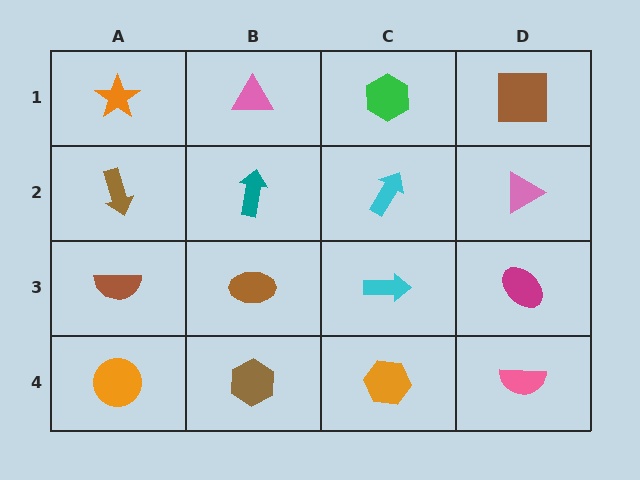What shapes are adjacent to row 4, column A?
A brown semicircle (row 3, column A), a brown hexagon (row 4, column B).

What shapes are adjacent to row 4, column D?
A magenta ellipse (row 3, column D), an orange hexagon (row 4, column C).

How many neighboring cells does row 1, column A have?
2.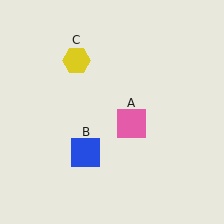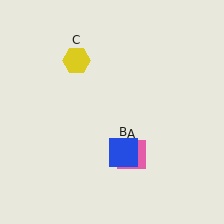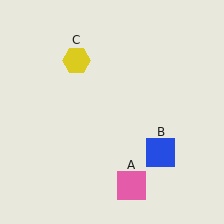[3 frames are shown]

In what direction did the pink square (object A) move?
The pink square (object A) moved down.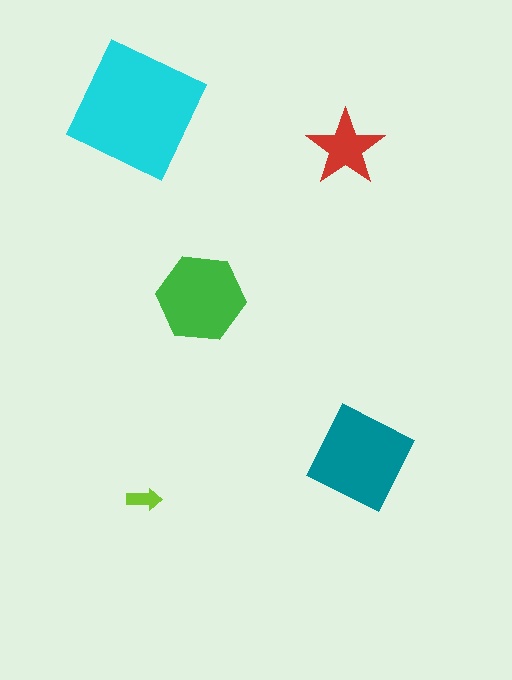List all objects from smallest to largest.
The lime arrow, the red star, the green hexagon, the teal diamond, the cyan square.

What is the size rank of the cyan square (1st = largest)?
1st.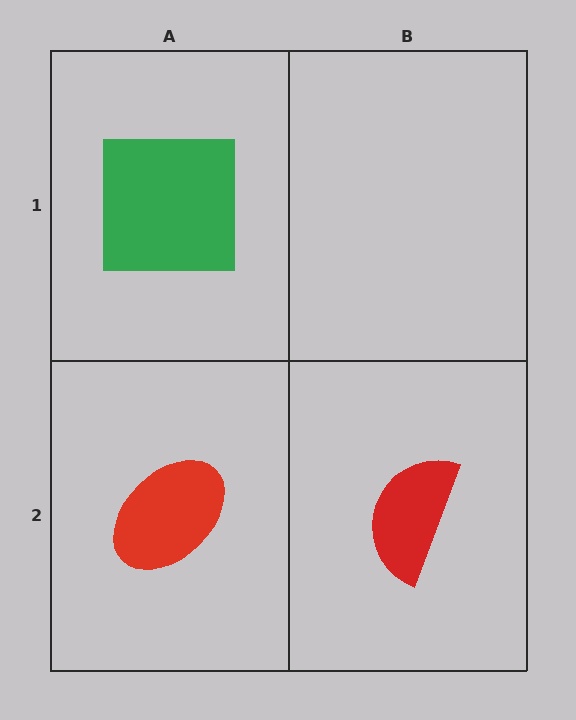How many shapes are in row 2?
2 shapes.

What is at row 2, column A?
A red ellipse.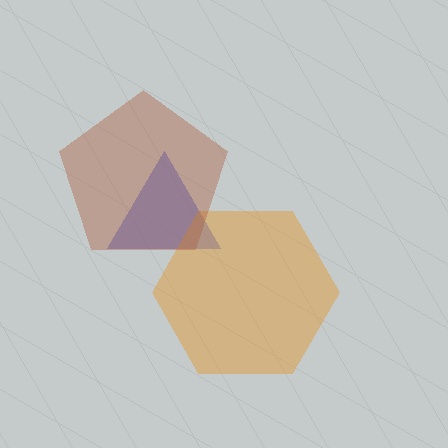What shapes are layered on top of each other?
The layered shapes are: a blue triangle, an orange hexagon, a brown pentagon.